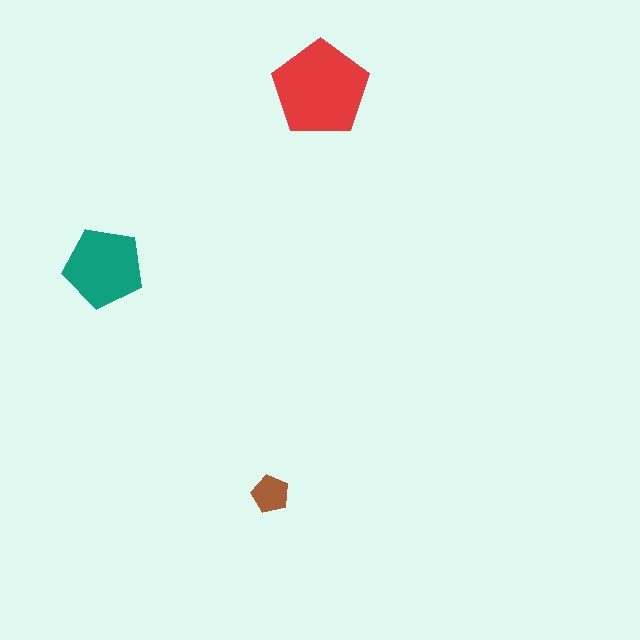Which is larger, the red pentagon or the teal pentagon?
The red one.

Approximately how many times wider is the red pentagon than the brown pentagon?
About 2.5 times wider.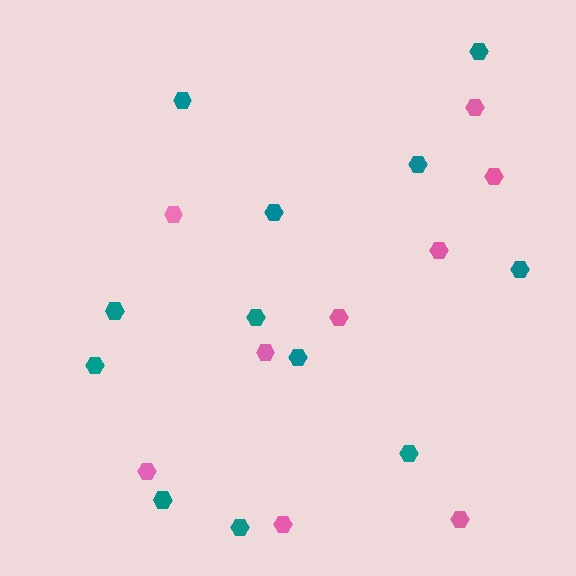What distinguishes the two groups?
There are 2 groups: one group of teal hexagons (12) and one group of pink hexagons (9).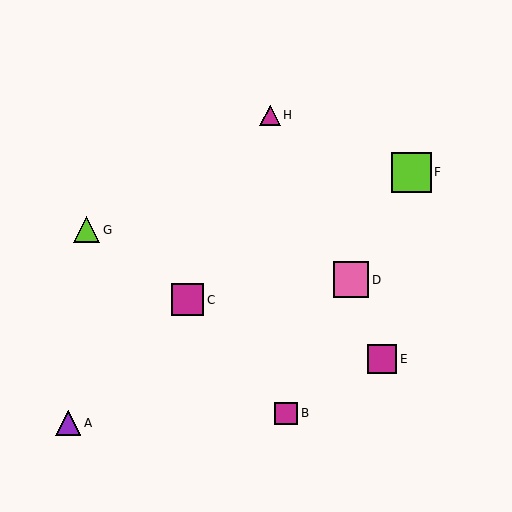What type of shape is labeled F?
Shape F is a lime square.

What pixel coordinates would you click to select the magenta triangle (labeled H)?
Click at (270, 115) to select the magenta triangle H.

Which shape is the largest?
The lime square (labeled F) is the largest.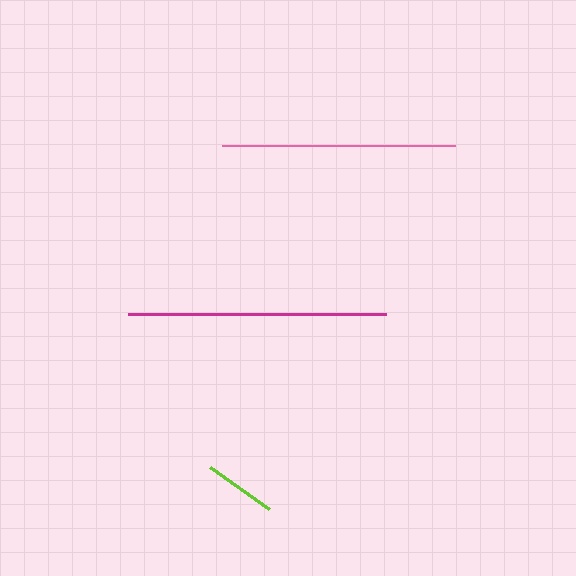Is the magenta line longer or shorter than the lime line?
The magenta line is longer than the lime line.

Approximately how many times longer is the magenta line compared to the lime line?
The magenta line is approximately 3.5 times the length of the lime line.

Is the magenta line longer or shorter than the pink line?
The magenta line is longer than the pink line.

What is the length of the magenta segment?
The magenta segment is approximately 258 pixels long.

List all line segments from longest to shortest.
From longest to shortest: magenta, pink, lime.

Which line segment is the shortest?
The lime line is the shortest at approximately 73 pixels.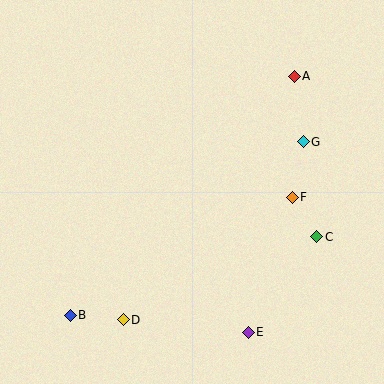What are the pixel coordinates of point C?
Point C is at (317, 237).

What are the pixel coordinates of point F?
Point F is at (292, 197).